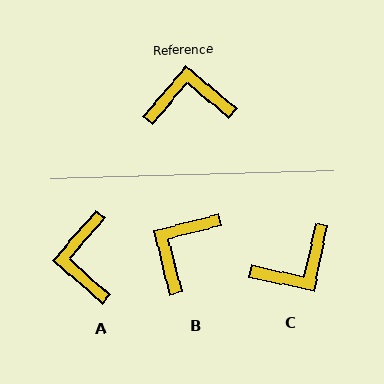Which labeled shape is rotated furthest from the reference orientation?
C, about 152 degrees away.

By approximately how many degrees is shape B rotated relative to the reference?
Approximately 55 degrees counter-clockwise.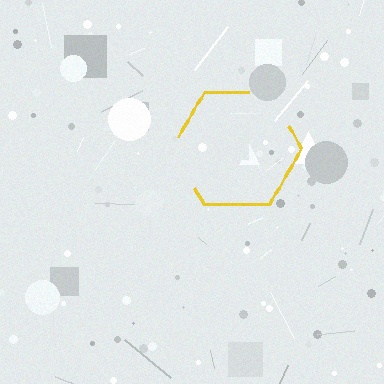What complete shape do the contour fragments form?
The contour fragments form a hexagon.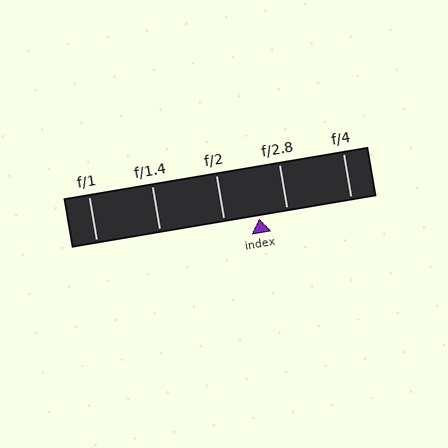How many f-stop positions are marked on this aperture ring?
There are 5 f-stop positions marked.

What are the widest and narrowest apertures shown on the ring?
The widest aperture shown is f/1 and the narrowest is f/4.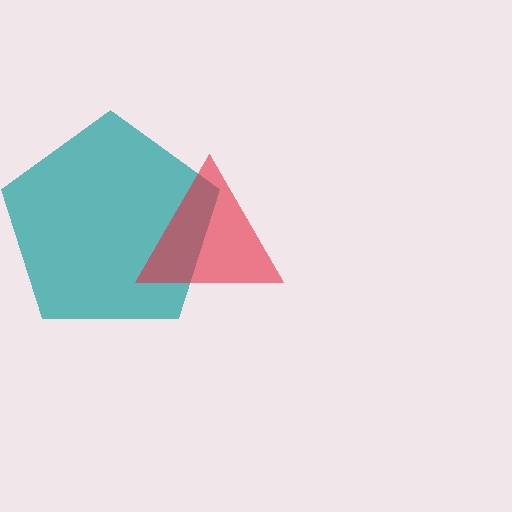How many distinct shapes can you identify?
There are 2 distinct shapes: a teal pentagon, a red triangle.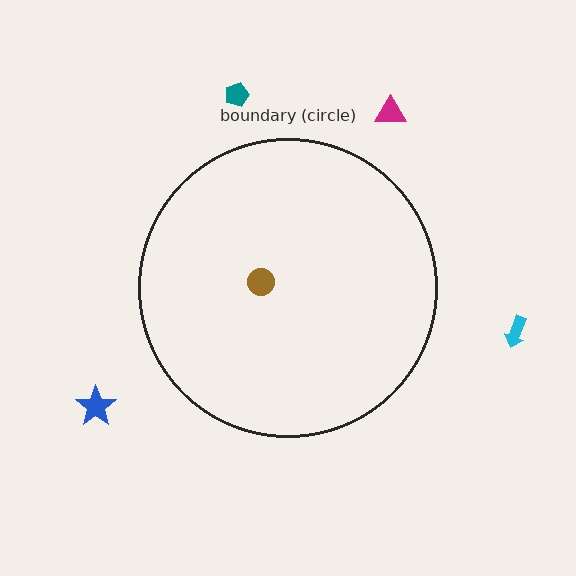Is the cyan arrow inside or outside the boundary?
Outside.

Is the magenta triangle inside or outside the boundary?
Outside.